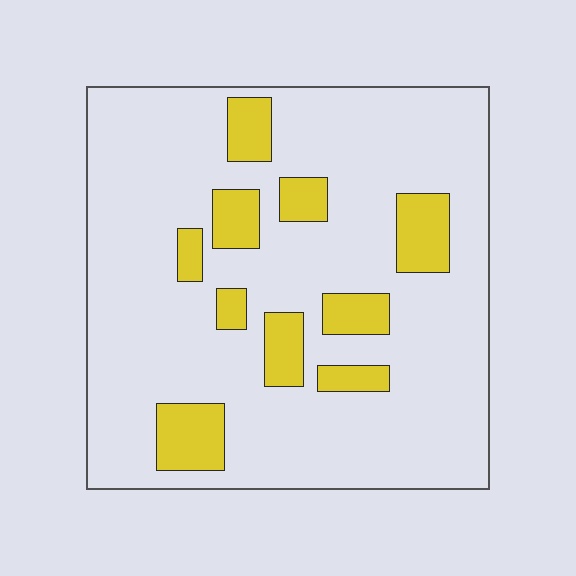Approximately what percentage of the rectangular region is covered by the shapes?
Approximately 15%.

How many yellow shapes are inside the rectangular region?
10.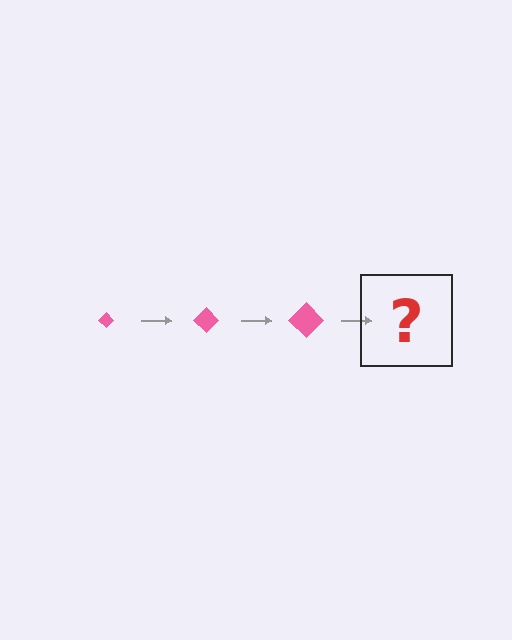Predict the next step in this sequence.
The next step is a pink diamond, larger than the previous one.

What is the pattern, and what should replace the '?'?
The pattern is that the diamond gets progressively larger each step. The '?' should be a pink diamond, larger than the previous one.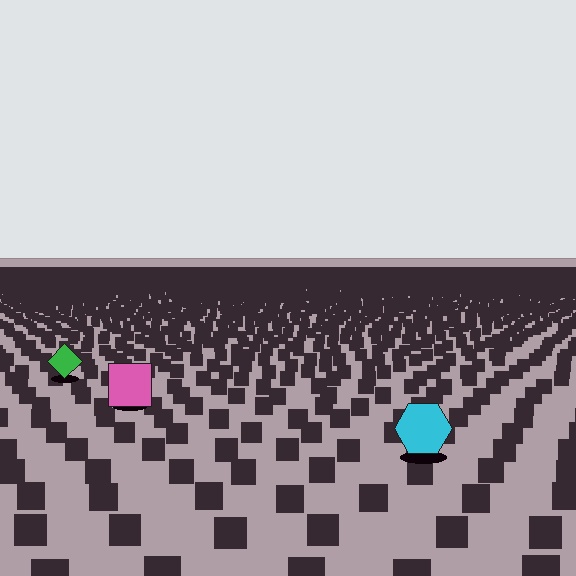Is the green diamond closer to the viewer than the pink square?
No. The pink square is closer — you can tell from the texture gradient: the ground texture is coarser near it.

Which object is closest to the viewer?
The cyan hexagon is closest. The texture marks near it are larger and more spread out.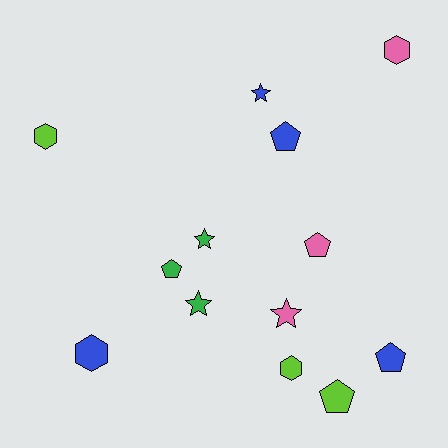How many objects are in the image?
There are 13 objects.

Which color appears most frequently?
Blue, with 4 objects.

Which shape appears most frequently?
Pentagon, with 5 objects.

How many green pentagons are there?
There is 1 green pentagon.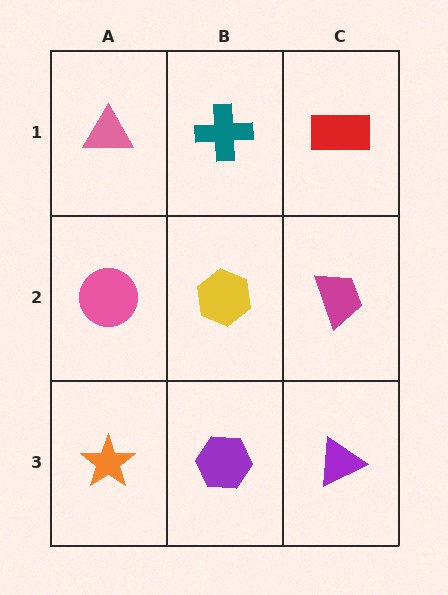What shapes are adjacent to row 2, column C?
A red rectangle (row 1, column C), a purple triangle (row 3, column C), a yellow hexagon (row 2, column B).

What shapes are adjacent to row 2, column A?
A pink triangle (row 1, column A), an orange star (row 3, column A), a yellow hexagon (row 2, column B).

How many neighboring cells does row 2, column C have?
3.